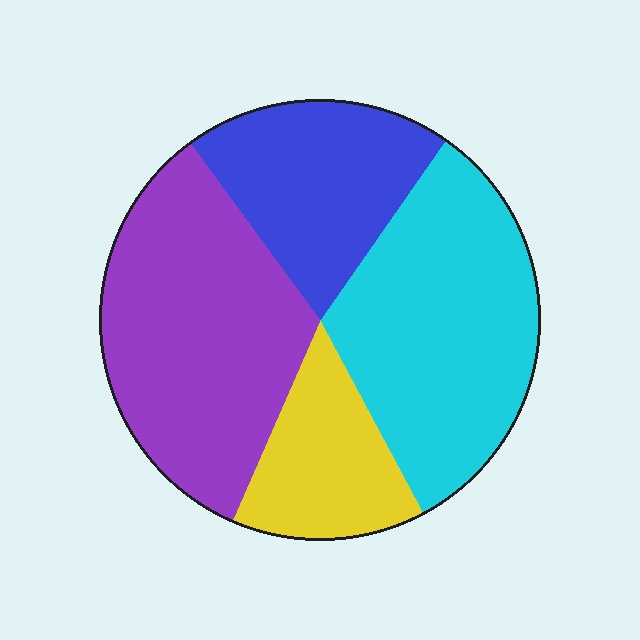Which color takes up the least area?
Yellow, at roughly 15%.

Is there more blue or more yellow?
Blue.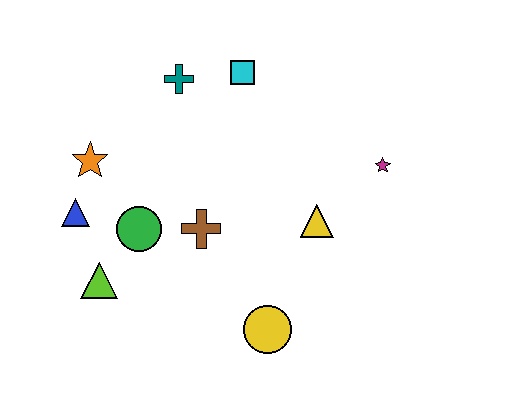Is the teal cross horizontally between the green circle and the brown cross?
Yes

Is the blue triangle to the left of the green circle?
Yes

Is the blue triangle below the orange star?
Yes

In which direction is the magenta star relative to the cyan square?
The magenta star is to the right of the cyan square.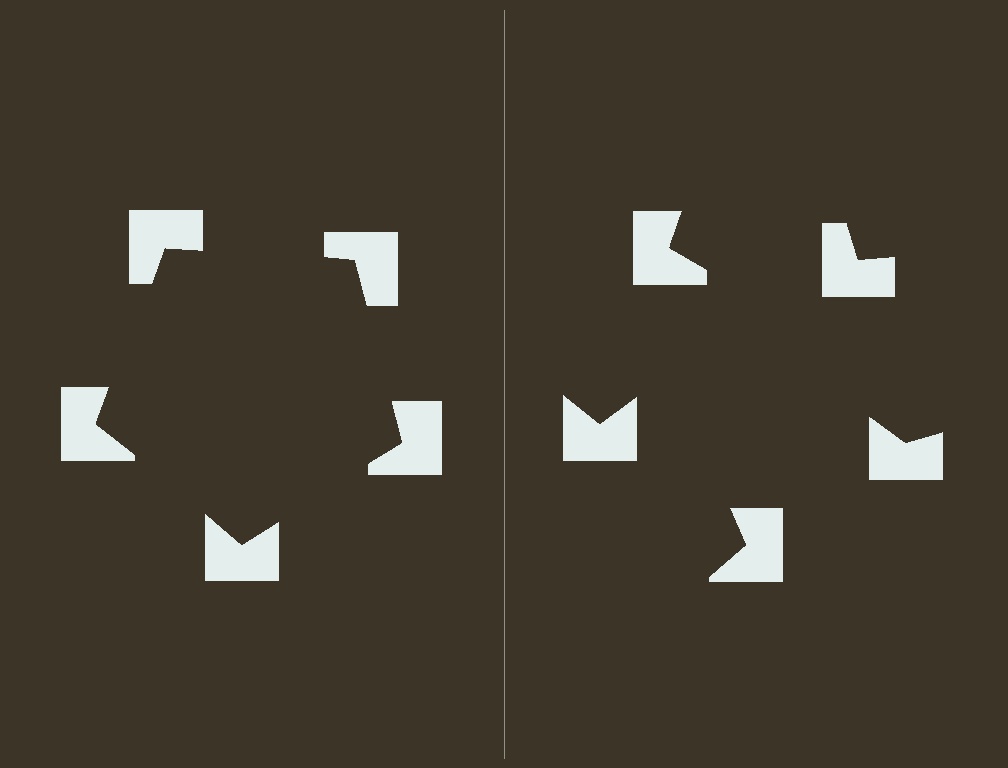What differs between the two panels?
The notched squares are positioned identically on both sides; only the wedge orientations differ. On the left they align to a pentagon; on the right they are misaligned.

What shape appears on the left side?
An illusory pentagon.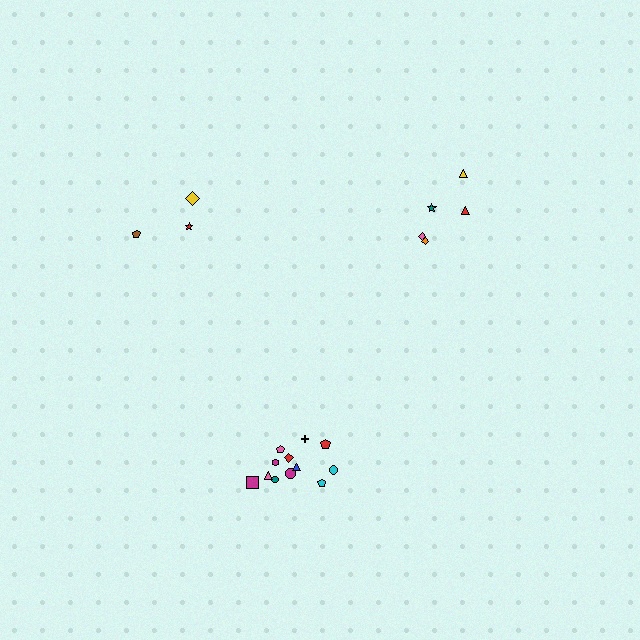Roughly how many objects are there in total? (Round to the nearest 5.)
Roughly 20 objects in total.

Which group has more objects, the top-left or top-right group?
The top-right group.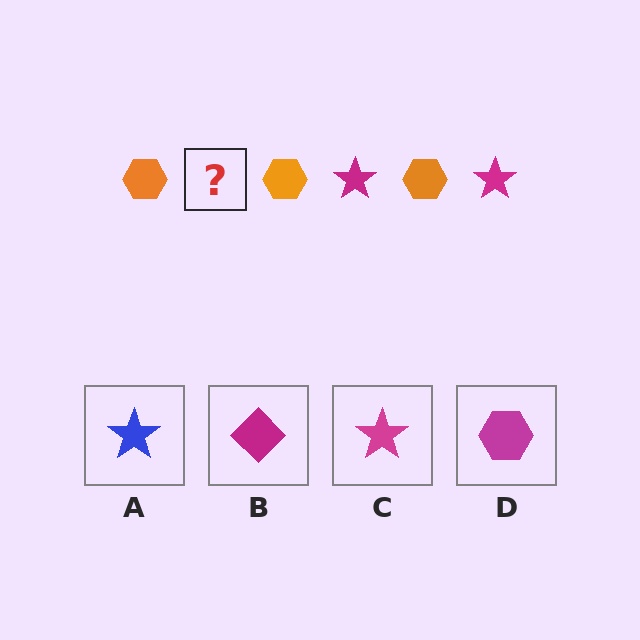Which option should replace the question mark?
Option C.